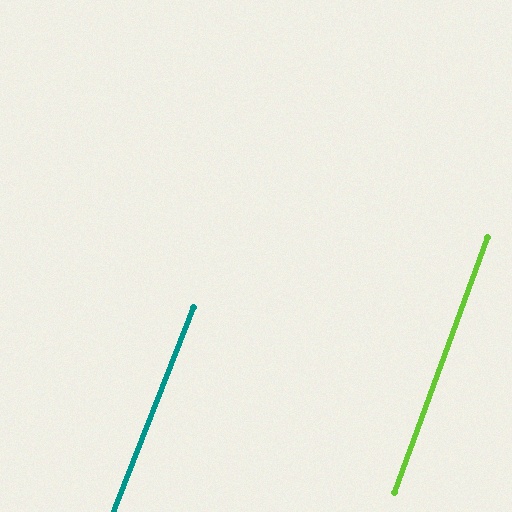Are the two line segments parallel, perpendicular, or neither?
Parallel — their directions differ by only 1.2°.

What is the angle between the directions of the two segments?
Approximately 1 degree.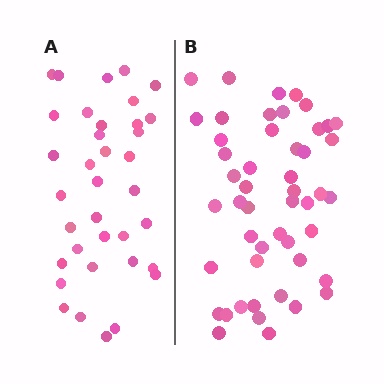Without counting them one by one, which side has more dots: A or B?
Region B (the right region) has more dots.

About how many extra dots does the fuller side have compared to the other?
Region B has approximately 15 more dots than region A.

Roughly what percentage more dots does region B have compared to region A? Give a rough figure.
About 35% more.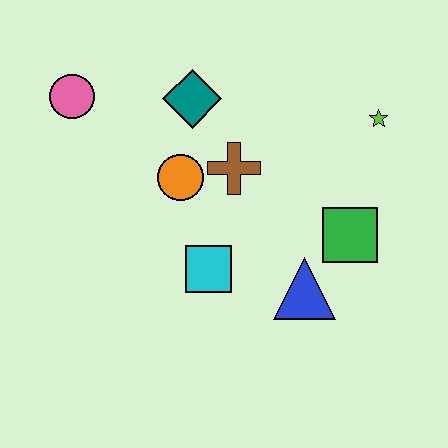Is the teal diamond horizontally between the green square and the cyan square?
No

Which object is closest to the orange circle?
The brown cross is closest to the orange circle.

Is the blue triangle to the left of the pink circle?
No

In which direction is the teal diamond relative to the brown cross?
The teal diamond is above the brown cross.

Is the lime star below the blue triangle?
No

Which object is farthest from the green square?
The pink circle is farthest from the green square.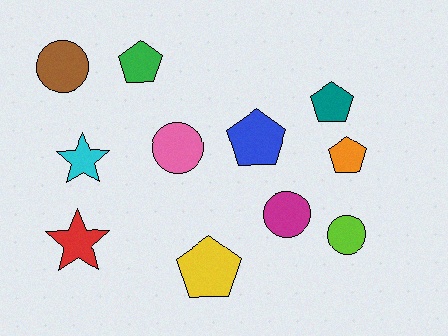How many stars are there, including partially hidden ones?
There are 2 stars.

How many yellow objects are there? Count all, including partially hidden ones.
There is 1 yellow object.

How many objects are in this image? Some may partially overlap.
There are 11 objects.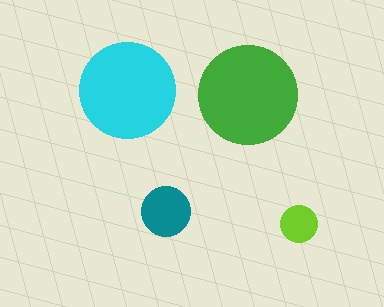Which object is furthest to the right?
The lime circle is rightmost.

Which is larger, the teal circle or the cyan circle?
The cyan one.